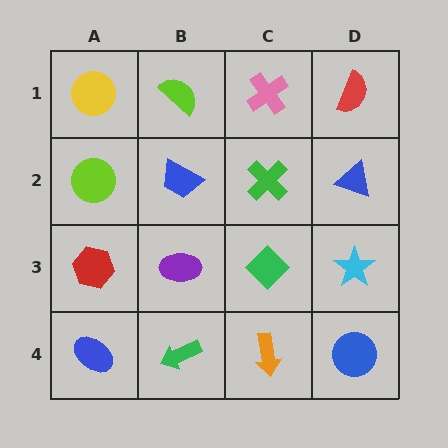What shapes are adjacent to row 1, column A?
A lime circle (row 2, column A), a lime semicircle (row 1, column B).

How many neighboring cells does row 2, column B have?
4.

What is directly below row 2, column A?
A red hexagon.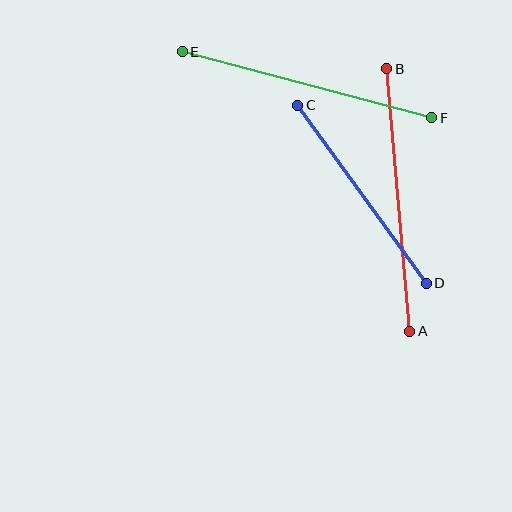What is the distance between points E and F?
The distance is approximately 258 pixels.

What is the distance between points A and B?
The distance is approximately 263 pixels.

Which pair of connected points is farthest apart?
Points A and B are farthest apart.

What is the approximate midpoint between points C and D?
The midpoint is at approximately (362, 194) pixels.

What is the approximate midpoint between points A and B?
The midpoint is at approximately (398, 200) pixels.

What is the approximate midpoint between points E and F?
The midpoint is at approximately (307, 85) pixels.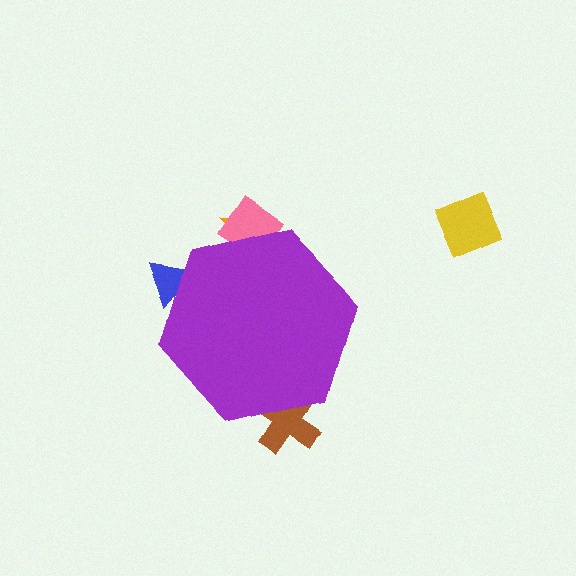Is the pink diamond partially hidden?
Yes, the pink diamond is partially hidden behind the purple hexagon.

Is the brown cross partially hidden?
Yes, the brown cross is partially hidden behind the purple hexagon.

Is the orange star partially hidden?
Yes, the orange star is partially hidden behind the purple hexagon.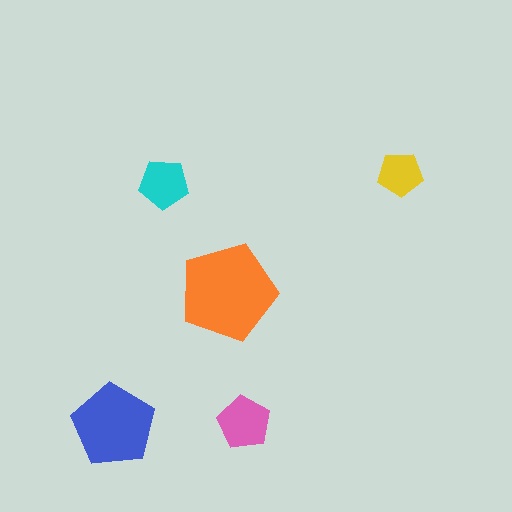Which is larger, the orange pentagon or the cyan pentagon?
The orange one.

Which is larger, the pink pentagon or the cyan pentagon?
The pink one.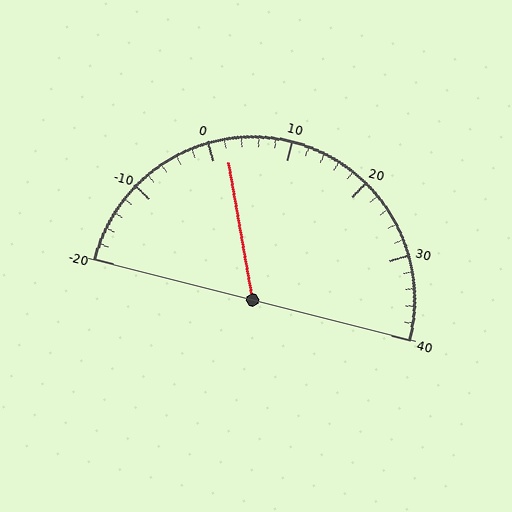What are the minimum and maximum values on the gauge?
The gauge ranges from -20 to 40.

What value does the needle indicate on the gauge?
The needle indicates approximately 2.